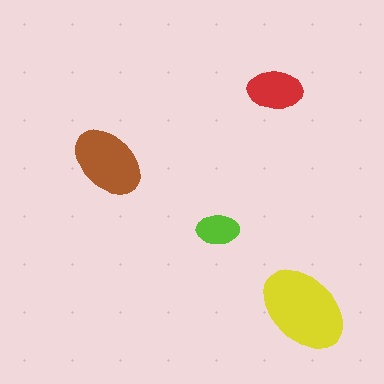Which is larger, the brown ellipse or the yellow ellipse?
The yellow one.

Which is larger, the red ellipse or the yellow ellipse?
The yellow one.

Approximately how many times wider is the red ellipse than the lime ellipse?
About 1.5 times wider.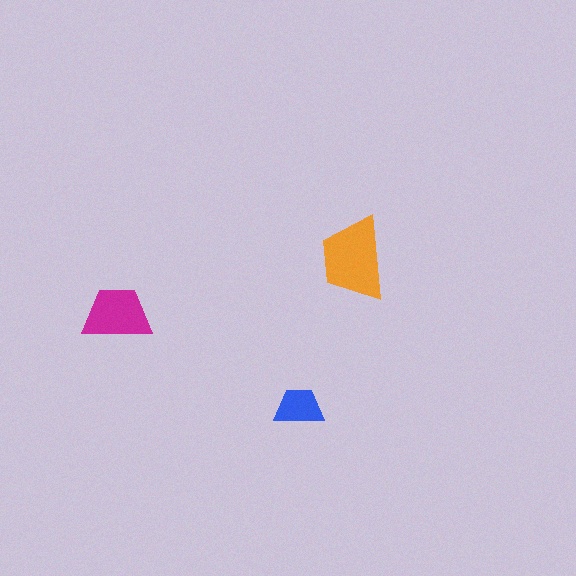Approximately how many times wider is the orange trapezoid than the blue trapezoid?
About 1.5 times wider.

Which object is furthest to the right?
The orange trapezoid is rightmost.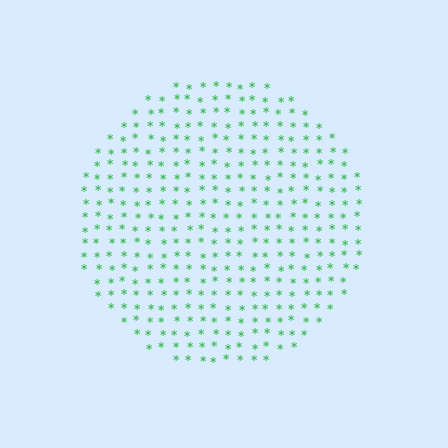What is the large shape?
The large shape is a circle.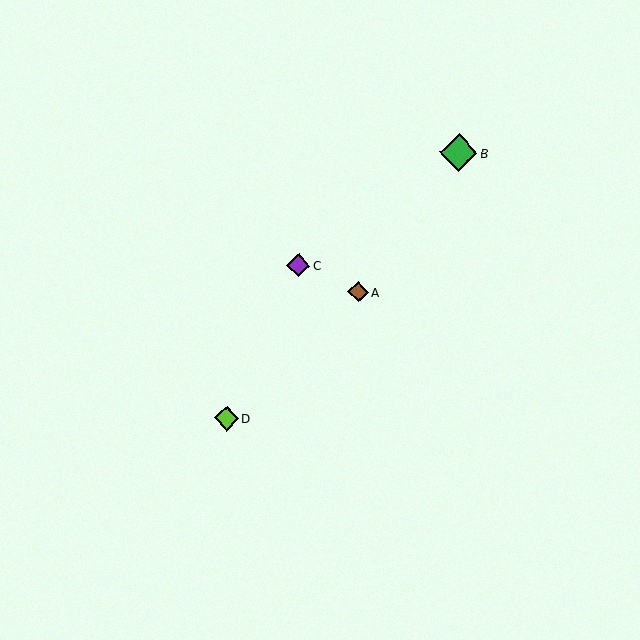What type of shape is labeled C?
Shape C is a purple diamond.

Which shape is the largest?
The green diamond (labeled B) is the largest.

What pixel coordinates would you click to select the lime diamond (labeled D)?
Click at (226, 419) to select the lime diamond D.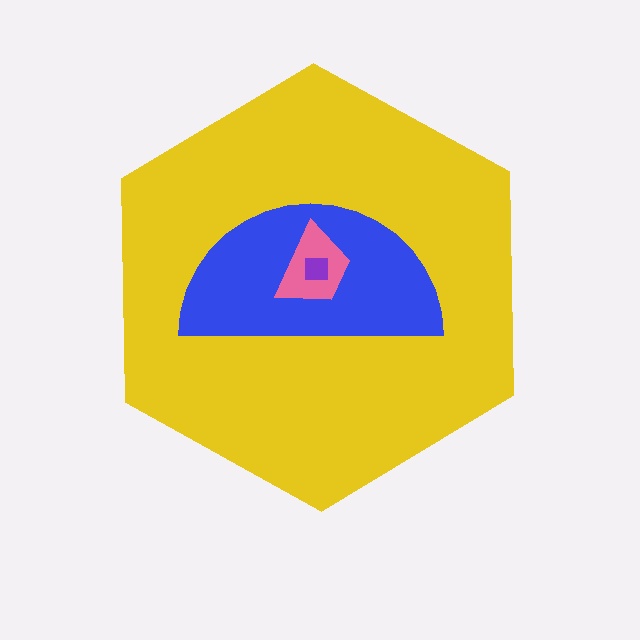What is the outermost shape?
The yellow hexagon.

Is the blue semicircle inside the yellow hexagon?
Yes.